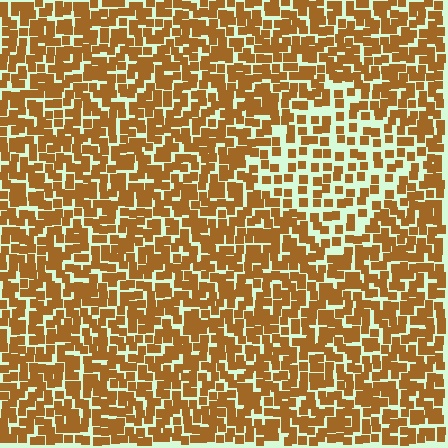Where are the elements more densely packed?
The elements are more densely packed outside the diamond boundary.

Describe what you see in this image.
The image contains small brown elements arranged at two different densities. A diamond-shaped region is visible where the elements are less densely packed than the surrounding area.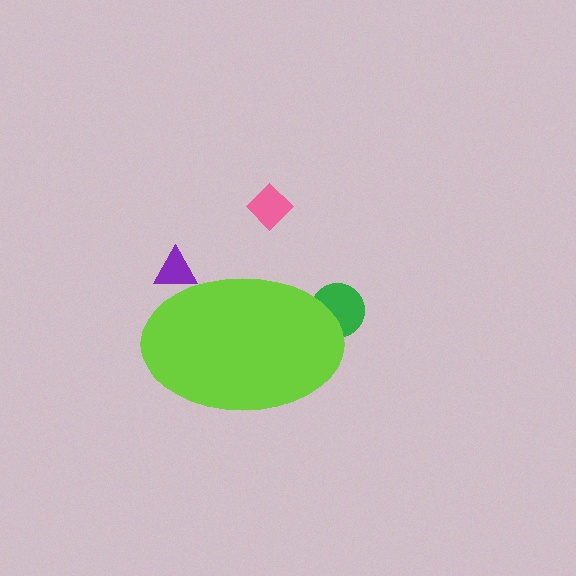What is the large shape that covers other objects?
A lime ellipse.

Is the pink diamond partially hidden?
No, the pink diamond is fully visible.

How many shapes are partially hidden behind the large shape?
2 shapes are partially hidden.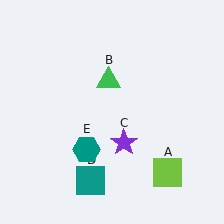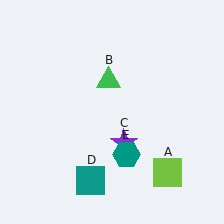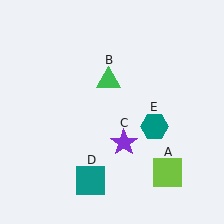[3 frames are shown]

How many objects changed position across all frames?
1 object changed position: teal hexagon (object E).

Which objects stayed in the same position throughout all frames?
Lime square (object A) and green triangle (object B) and purple star (object C) and teal square (object D) remained stationary.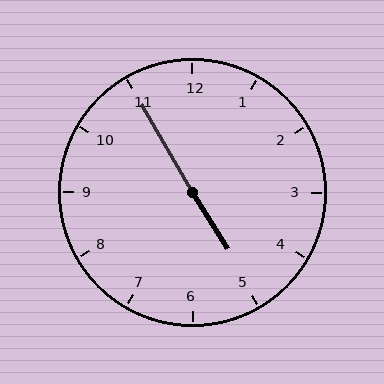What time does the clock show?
4:55.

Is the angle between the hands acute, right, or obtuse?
It is obtuse.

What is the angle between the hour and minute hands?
Approximately 178 degrees.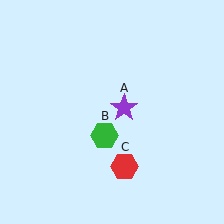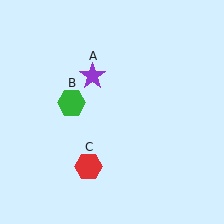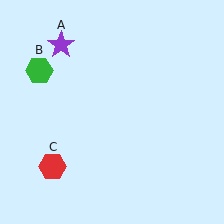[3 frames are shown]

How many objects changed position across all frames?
3 objects changed position: purple star (object A), green hexagon (object B), red hexagon (object C).